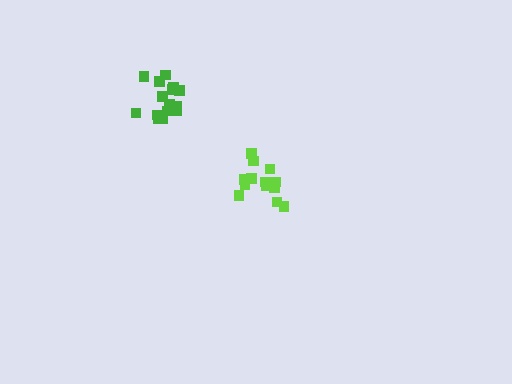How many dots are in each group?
Group 1: 16 dots, Group 2: 16 dots (32 total).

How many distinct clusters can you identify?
There are 2 distinct clusters.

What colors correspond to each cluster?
The clusters are colored: lime, green.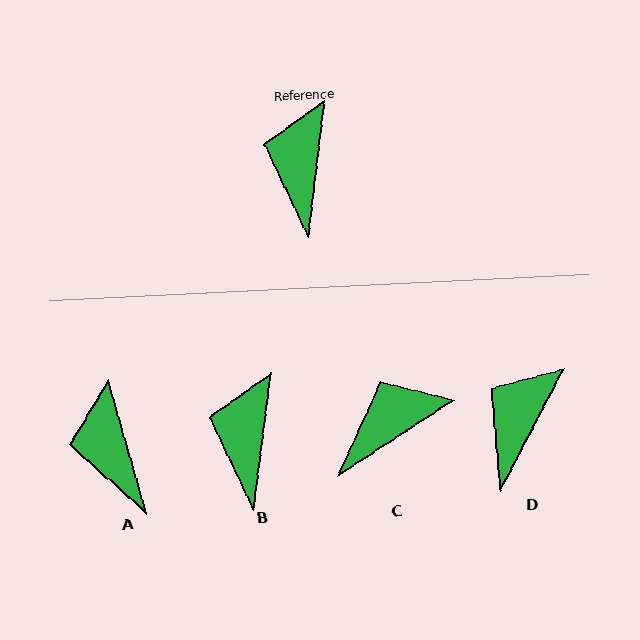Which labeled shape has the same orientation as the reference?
B.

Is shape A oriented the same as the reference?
No, it is off by about 23 degrees.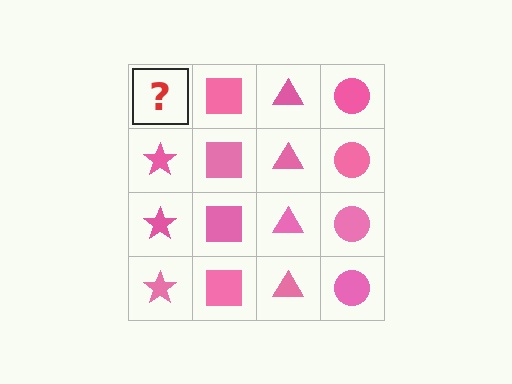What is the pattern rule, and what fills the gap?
The rule is that each column has a consistent shape. The gap should be filled with a pink star.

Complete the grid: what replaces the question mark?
The question mark should be replaced with a pink star.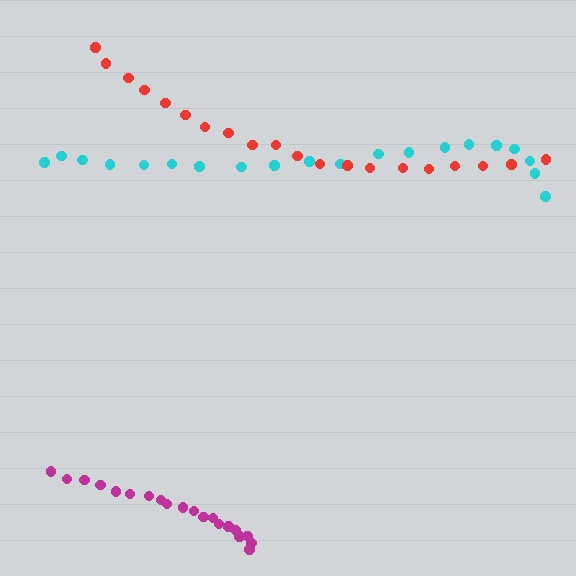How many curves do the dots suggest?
There are 3 distinct paths.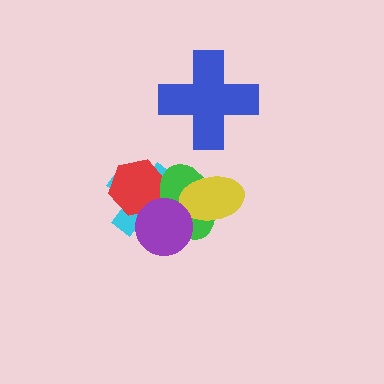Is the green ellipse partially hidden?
Yes, it is partially covered by another shape.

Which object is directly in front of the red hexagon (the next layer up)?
The green ellipse is directly in front of the red hexagon.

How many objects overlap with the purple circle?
3 objects overlap with the purple circle.